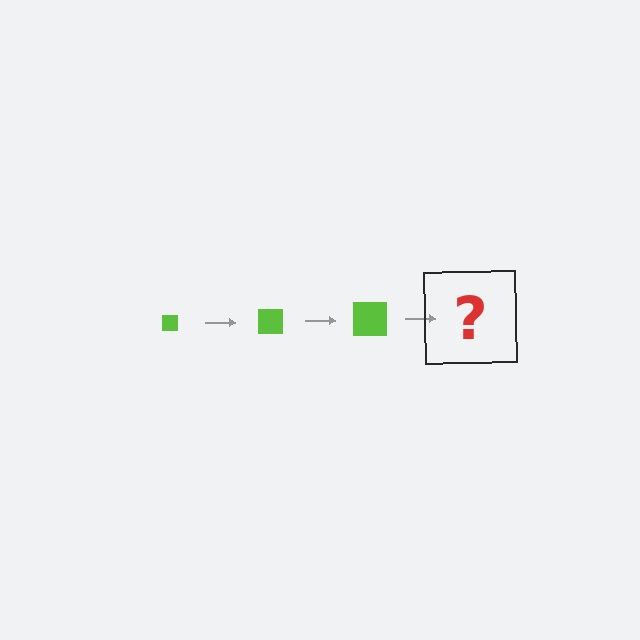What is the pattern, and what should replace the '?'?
The pattern is that the square gets progressively larger each step. The '?' should be a lime square, larger than the previous one.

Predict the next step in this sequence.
The next step is a lime square, larger than the previous one.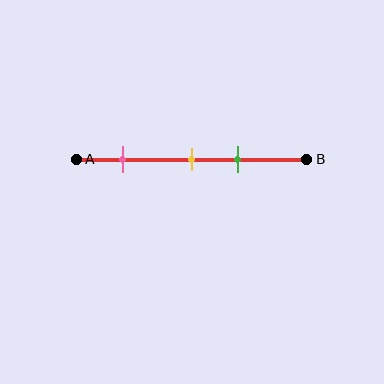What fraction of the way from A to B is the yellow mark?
The yellow mark is approximately 50% (0.5) of the way from A to B.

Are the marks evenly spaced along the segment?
No, the marks are not evenly spaced.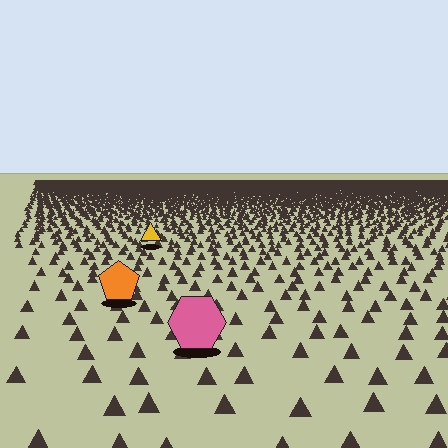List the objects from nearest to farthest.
From nearest to farthest: the pink hexagon, the orange pentagon, the yellow triangle.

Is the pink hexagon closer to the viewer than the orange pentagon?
Yes. The pink hexagon is closer — you can tell from the texture gradient: the ground texture is coarser near it.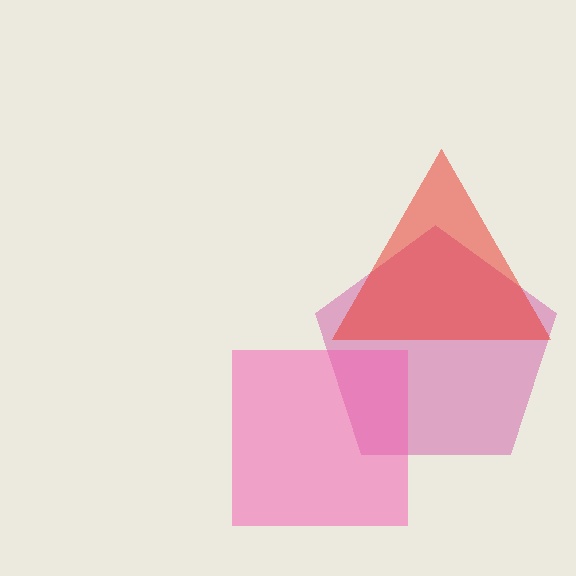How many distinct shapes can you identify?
There are 3 distinct shapes: a magenta pentagon, a red triangle, a pink square.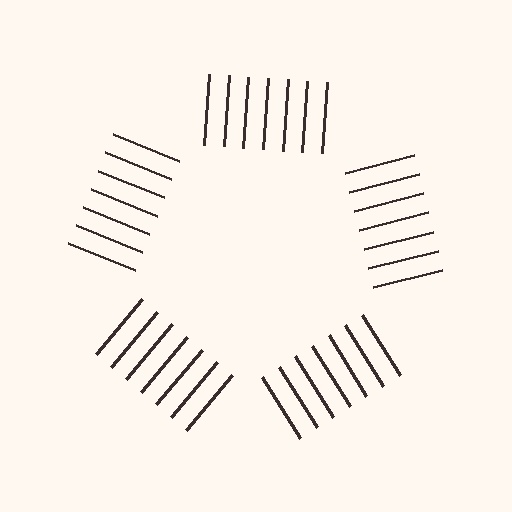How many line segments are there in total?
35 — 7 along each of the 5 edges.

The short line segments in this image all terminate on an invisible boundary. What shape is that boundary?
An illusory pentagon — the line segments terminate on its edges but no continuous stroke is drawn.